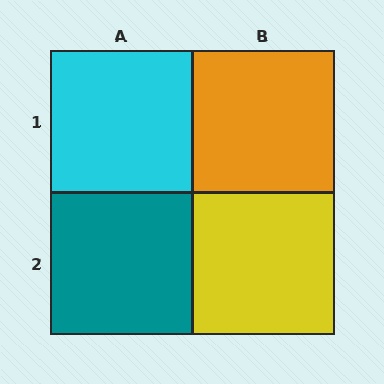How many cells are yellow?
1 cell is yellow.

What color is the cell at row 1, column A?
Cyan.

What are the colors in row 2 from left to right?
Teal, yellow.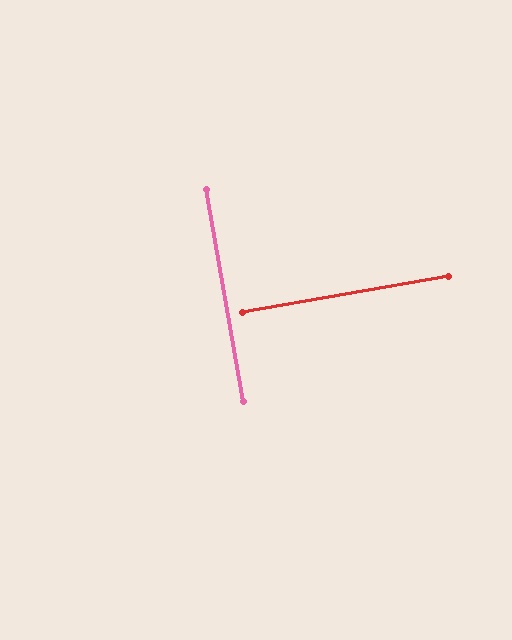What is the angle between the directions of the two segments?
Approximately 90 degrees.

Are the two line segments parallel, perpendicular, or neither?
Perpendicular — they meet at approximately 90°.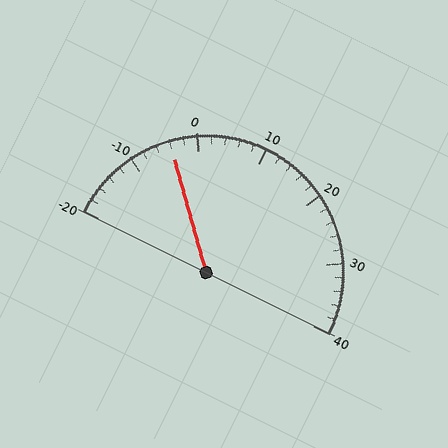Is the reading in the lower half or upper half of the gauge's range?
The reading is in the lower half of the range (-20 to 40).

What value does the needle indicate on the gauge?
The needle indicates approximately -4.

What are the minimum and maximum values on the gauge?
The gauge ranges from -20 to 40.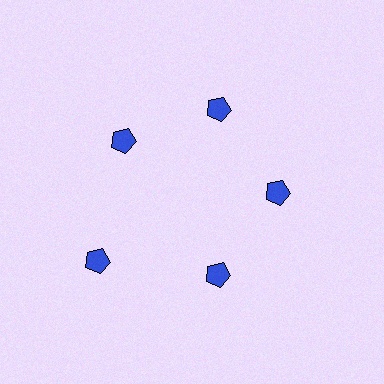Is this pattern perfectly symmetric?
No. The 5 blue pentagons are arranged in a ring, but one element near the 8 o'clock position is pushed outward from the center, breaking the 5-fold rotational symmetry.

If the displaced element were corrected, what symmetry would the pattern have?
It would have 5-fold rotational symmetry — the pattern would map onto itself every 72 degrees.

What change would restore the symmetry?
The symmetry would be restored by moving it inward, back onto the ring so that all 5 pentagons sit at equal angles and equal distance from the center.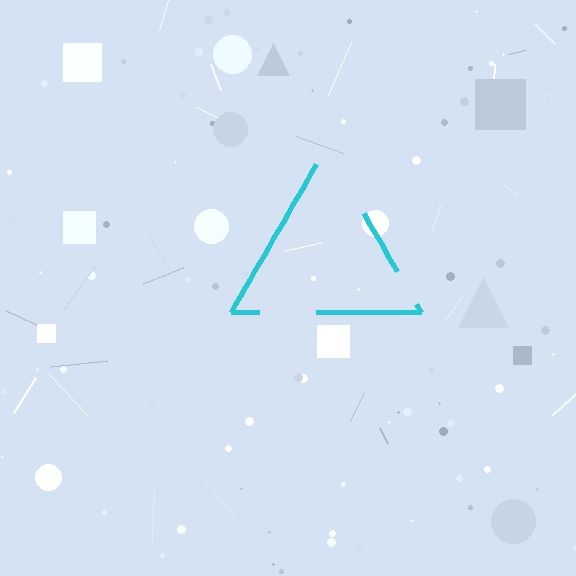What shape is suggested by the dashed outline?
The dashed outline suggests a triangle.